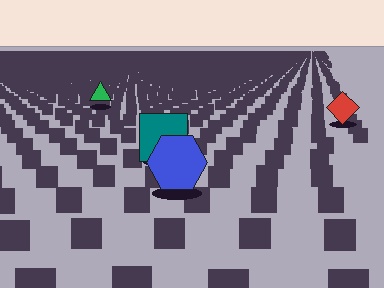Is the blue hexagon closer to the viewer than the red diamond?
Yes. The blue hexagon is closer — you can tell from the texture gradient: the ground texture is coarser near it.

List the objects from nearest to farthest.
From nearest to farthest: the blue hexagon, the teal square, the red diamond, the green triangle.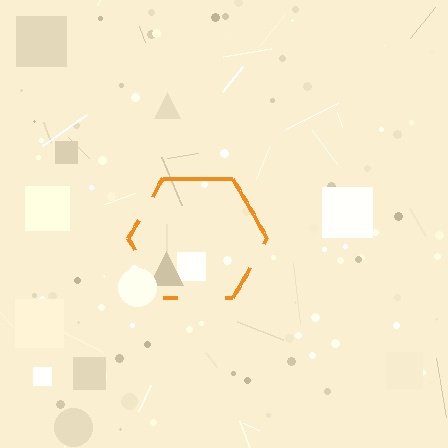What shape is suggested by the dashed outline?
The dashed outline suggests a hexagon.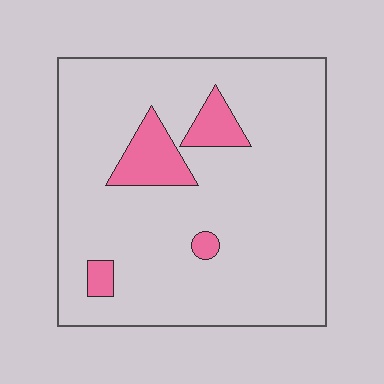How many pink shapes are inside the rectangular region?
4.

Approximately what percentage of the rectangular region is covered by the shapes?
Approximately 10%.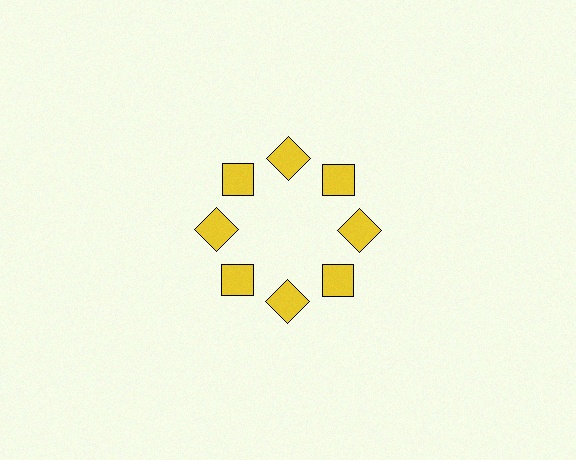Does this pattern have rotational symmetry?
Yes, this pattern has 8-fold rotational symmetry. It looks the same after rotating 45 degrees around the center.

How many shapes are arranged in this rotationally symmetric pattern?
There are 8 shapes, arranged in 8 groups of 1.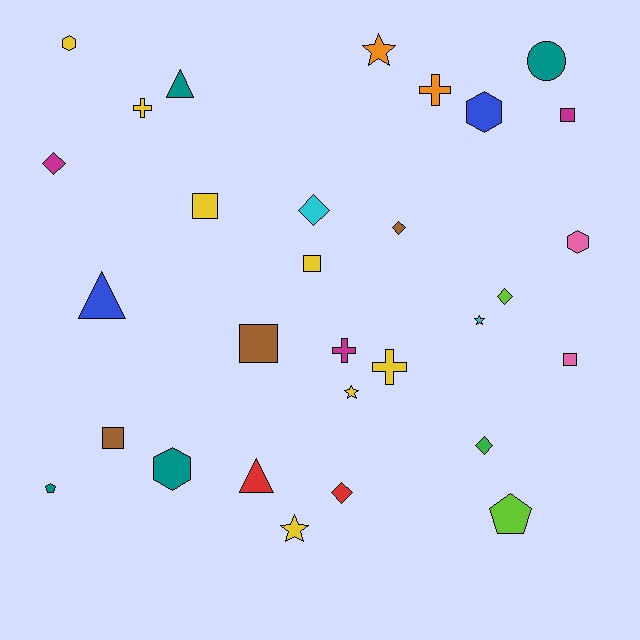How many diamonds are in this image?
There are 6 diamonds.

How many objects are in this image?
There are 30 objects.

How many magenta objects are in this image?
There are 3 magenta objects.